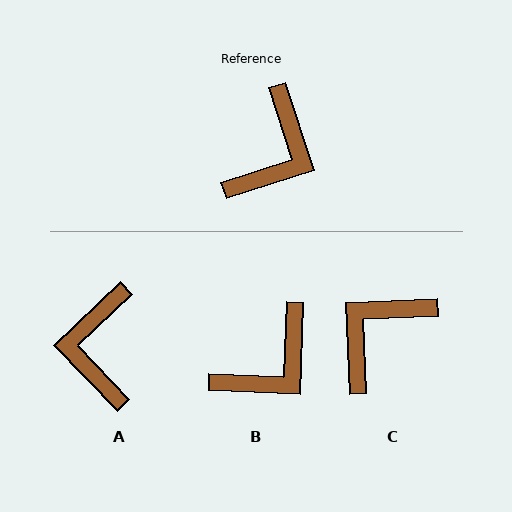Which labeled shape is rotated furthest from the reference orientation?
C, about 165 degrees away.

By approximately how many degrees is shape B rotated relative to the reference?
Approximately 20 degrees clockwise.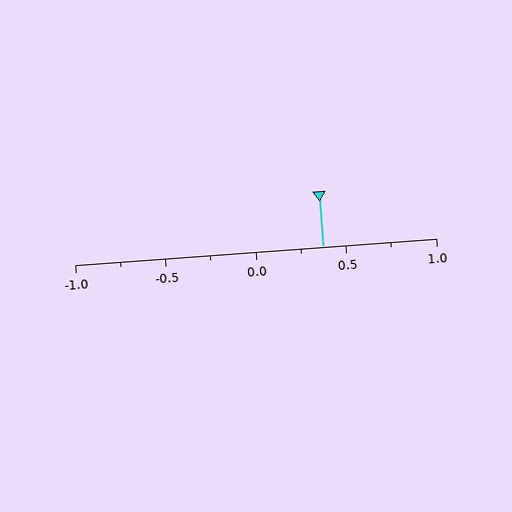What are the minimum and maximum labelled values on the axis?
The axis runs from -1.0 to 1.0.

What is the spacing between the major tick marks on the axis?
The major ticks are spaced 0.5 apart.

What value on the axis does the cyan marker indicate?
The marker indicates approximately 0.38.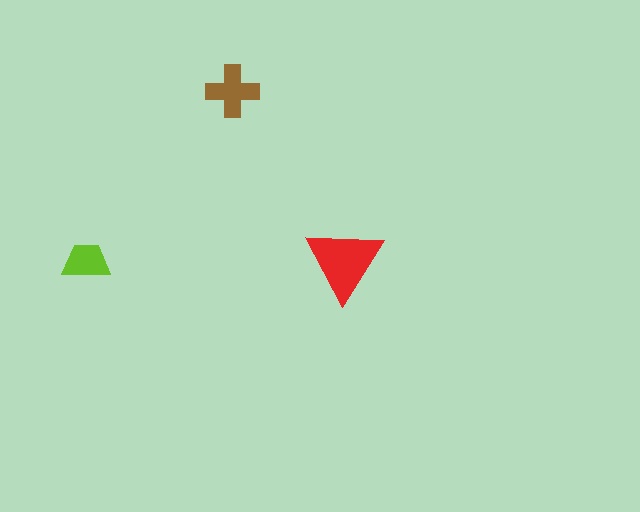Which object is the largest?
The red triangle.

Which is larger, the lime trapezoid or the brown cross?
The brown cross.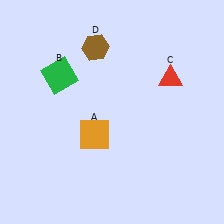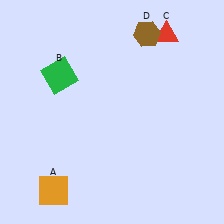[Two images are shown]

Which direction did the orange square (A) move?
The orange square (A) moved down.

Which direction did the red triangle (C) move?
The red triangle (C) moved up.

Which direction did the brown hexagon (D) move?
The brown hexagon (D) moved right.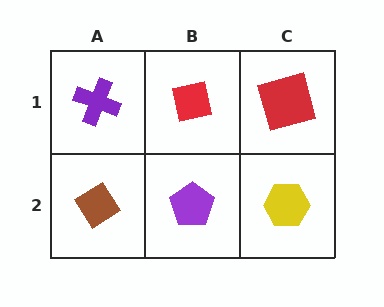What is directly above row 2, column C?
A red square.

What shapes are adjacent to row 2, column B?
A red square (row 1, column B), a brown diamond (row 2, column A), a yellow hexagon (row 2, column C).